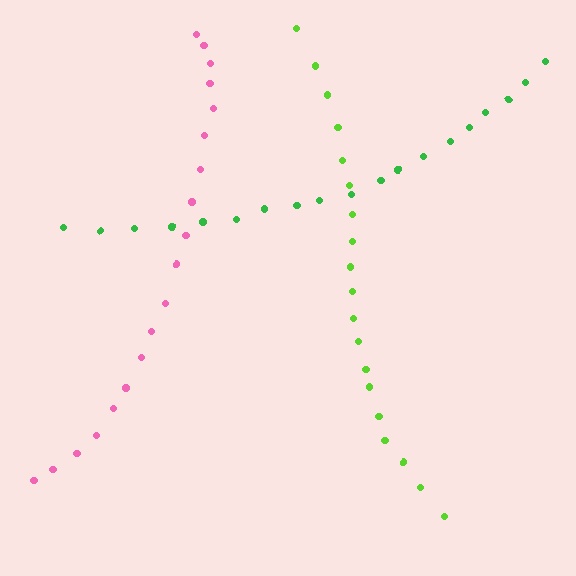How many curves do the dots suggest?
There are 3 distinct paths.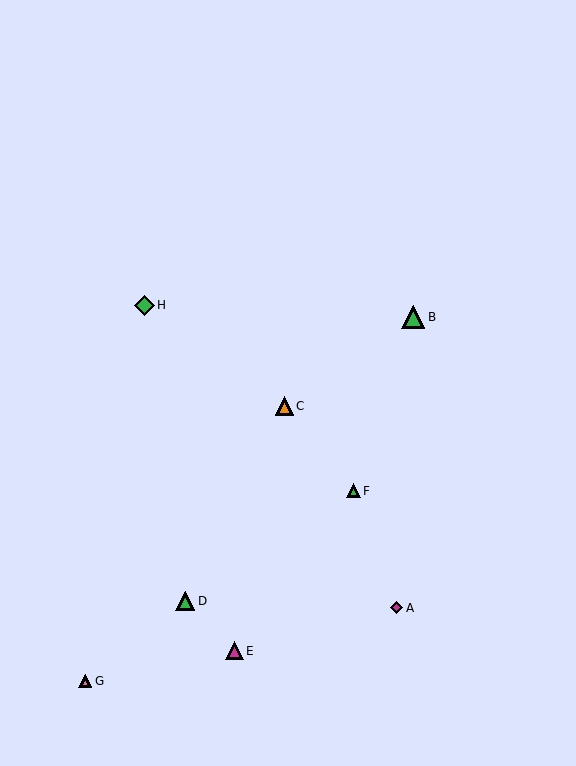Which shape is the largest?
The green triangle (labeled B) is the largest.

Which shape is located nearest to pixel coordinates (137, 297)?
The green diamond (labeled H) at (144, 305) is nearest to that location.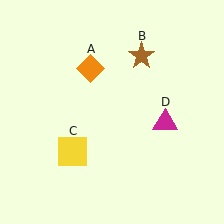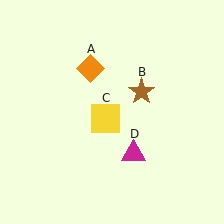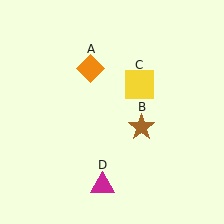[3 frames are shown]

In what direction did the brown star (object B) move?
The brown star (object B) moved down.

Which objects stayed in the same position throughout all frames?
Orange diamond (object A) remained stationary.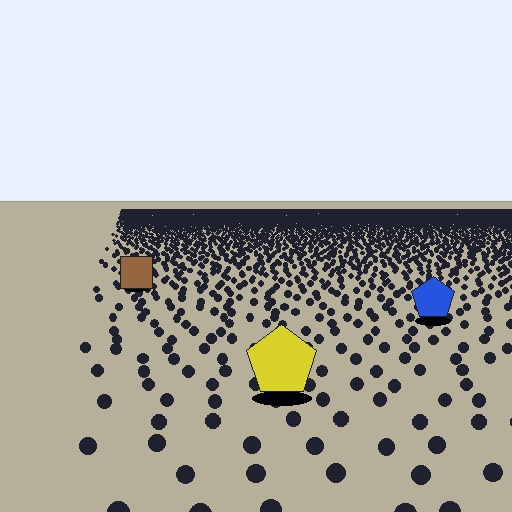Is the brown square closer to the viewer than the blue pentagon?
No. The blue pentagon is closer — you can tell from the texture gradient: the ground texture is coarser near it.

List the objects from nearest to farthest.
From nearest to farthest: the yellow pentagon, the blue pentagon, the brown square.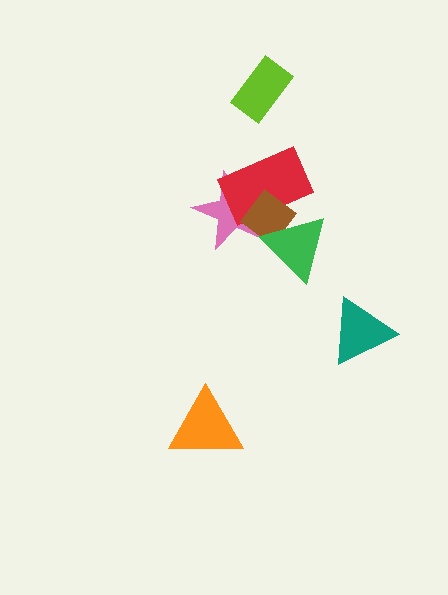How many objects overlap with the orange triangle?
0 objects overlap with the orange triangle.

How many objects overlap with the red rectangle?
3 objects overlap with the red rectangle.